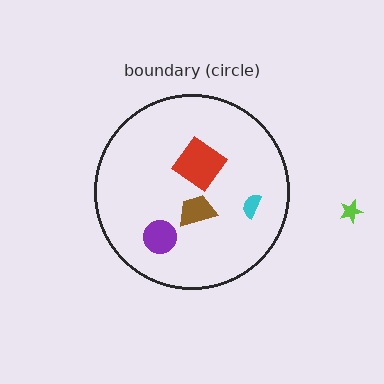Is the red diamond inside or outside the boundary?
Inside.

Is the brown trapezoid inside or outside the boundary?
Inside.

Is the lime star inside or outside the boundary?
Outside.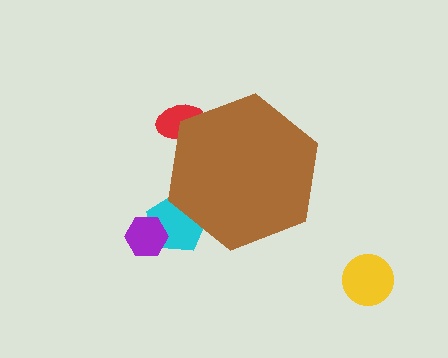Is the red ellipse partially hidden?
Yes, the red ellipse is partially hidden behind the brown hexagon.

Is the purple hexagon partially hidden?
No, the purple hexagon is fully visible.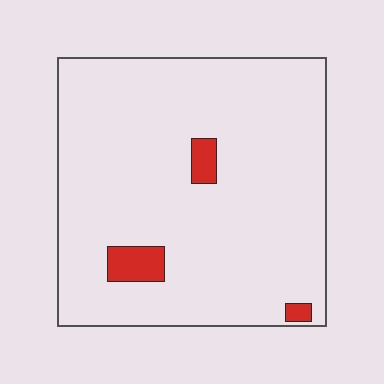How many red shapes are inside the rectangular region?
3.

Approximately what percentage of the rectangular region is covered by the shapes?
Approximately 5%.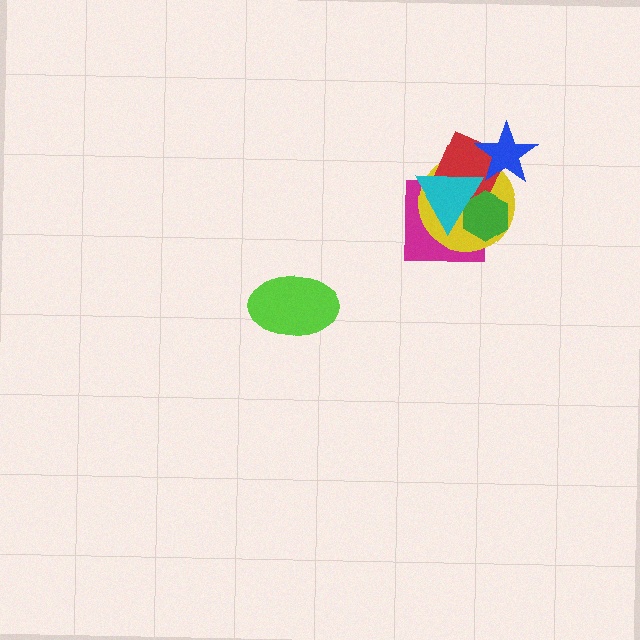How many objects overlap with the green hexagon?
4 objects overlap with the green hexagon.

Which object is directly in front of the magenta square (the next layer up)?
The yellow circle is directly in front of the magenta square.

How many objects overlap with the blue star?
2 objects overlap with the blue star.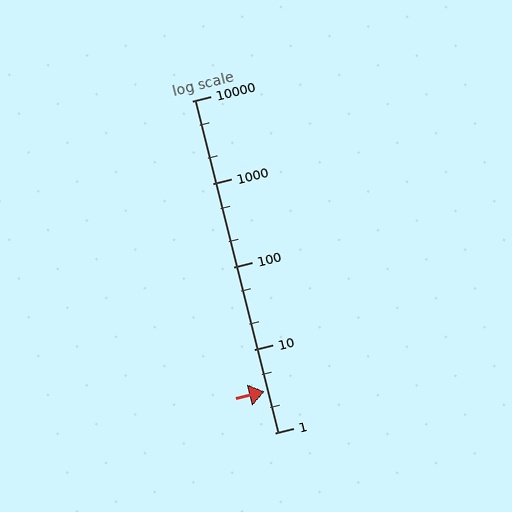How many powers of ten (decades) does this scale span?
The scale spans 4 decades, from 1 to 10000.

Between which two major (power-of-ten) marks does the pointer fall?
The pointer is between 1 and 10.